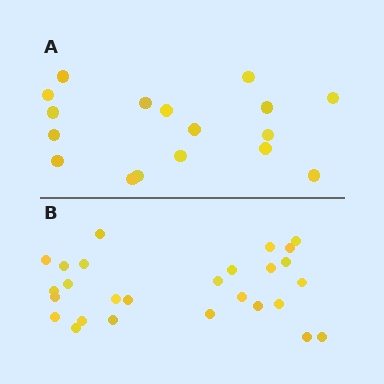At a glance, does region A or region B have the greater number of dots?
Region B (the bottom region) has more dots.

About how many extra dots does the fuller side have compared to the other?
Region B has roughly 10 or so more dots than region A.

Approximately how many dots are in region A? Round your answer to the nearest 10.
About 20 dots. (The exact count is 17, which rounds to 20.)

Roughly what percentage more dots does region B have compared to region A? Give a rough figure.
About 60% more.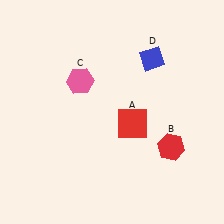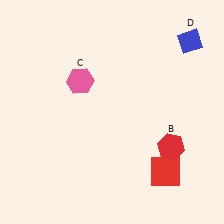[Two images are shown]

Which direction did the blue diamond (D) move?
The blue diamond (D) moved right.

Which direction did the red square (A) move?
The red square (A) moved down.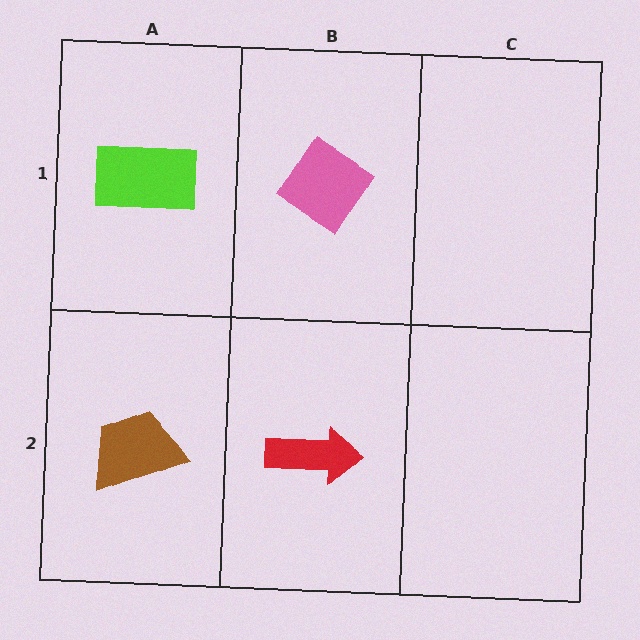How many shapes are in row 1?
2 shapes.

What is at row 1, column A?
A lime rectangle.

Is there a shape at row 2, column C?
No, that cell is empty.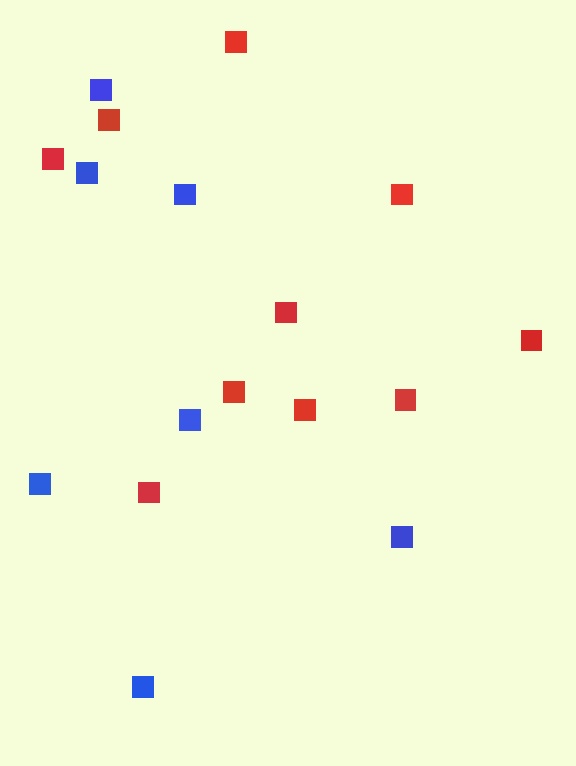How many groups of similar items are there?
There are 2 groups: one group of blue squares (7) and one group of red squares (10).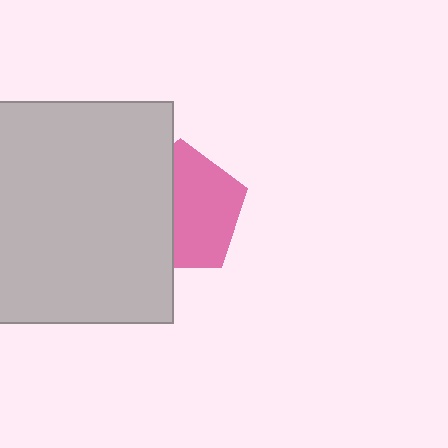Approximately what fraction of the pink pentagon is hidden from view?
Roughly 43% of the pink pentagon is hidden behind the light gray square.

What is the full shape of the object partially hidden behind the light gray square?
The partially hidden object is a pink pentagon.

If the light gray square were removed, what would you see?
You would see the complete pink pentagon.